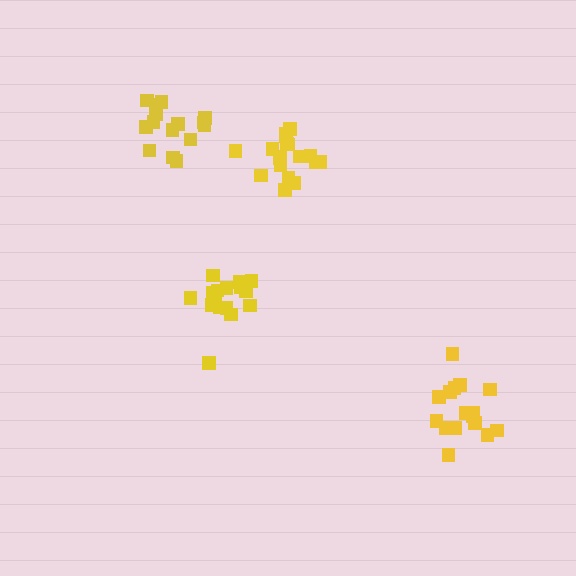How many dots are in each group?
Group 1: 20 dots, Group 2: 15 dots, Group 3: 16 dots, Group 4: 16 dots (67 total).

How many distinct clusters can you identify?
There are 4 distinct clusters.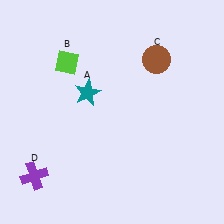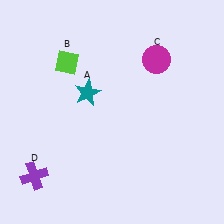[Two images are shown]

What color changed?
The circle (C) changed from brown in Image 1 to magenta in Image 2.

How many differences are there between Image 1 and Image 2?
There is 1 difference between the two images.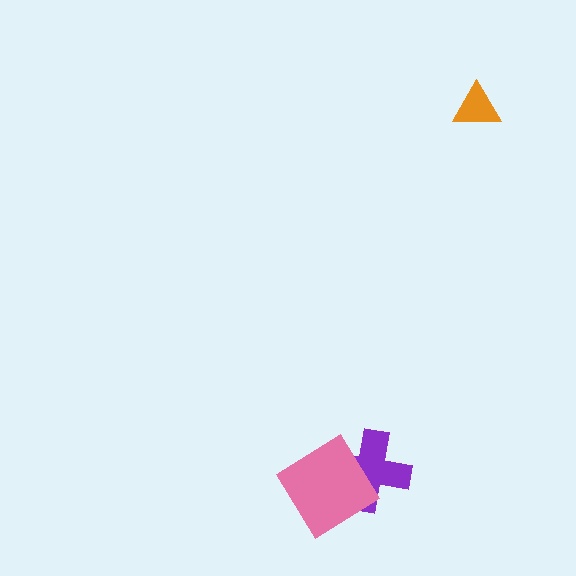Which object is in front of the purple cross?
The pink diamond is in front of the purple cross.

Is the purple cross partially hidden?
Yes, it is partially covered by another shape.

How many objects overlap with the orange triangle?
0 objects overlap with the orange triangle.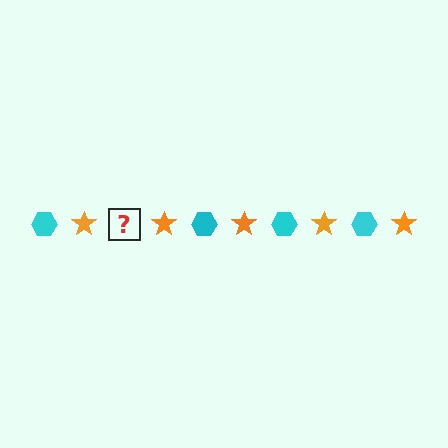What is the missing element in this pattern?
The missing element is a cyan hexagon.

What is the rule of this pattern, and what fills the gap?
The rule is that the pattern alternates between cyan hexagon and orange star. The gap should be filled with a cyan hexagon.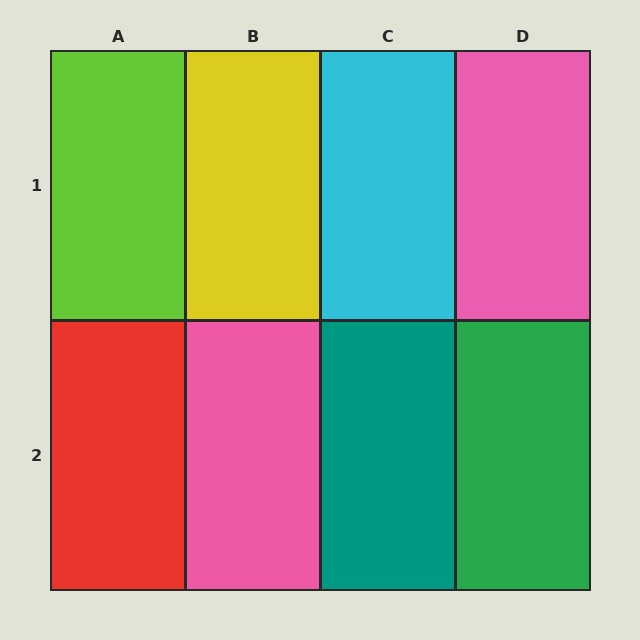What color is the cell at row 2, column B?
Pink.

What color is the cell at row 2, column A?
Red.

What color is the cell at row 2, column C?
Teal.